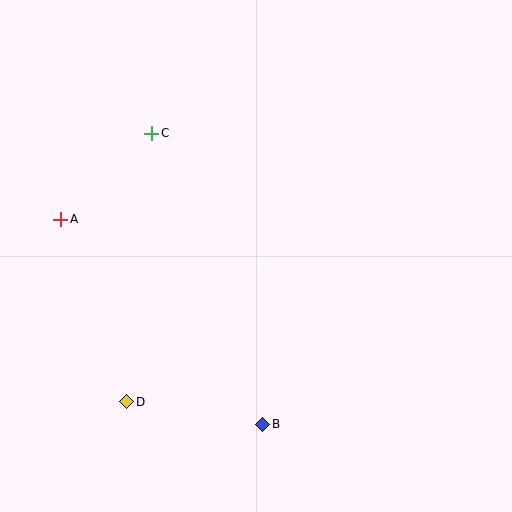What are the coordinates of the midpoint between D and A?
The midpoint between D and A is at (94, 310).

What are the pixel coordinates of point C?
Point C is at (152, 133).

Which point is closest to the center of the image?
Point C at (152, 133) is closest to the center.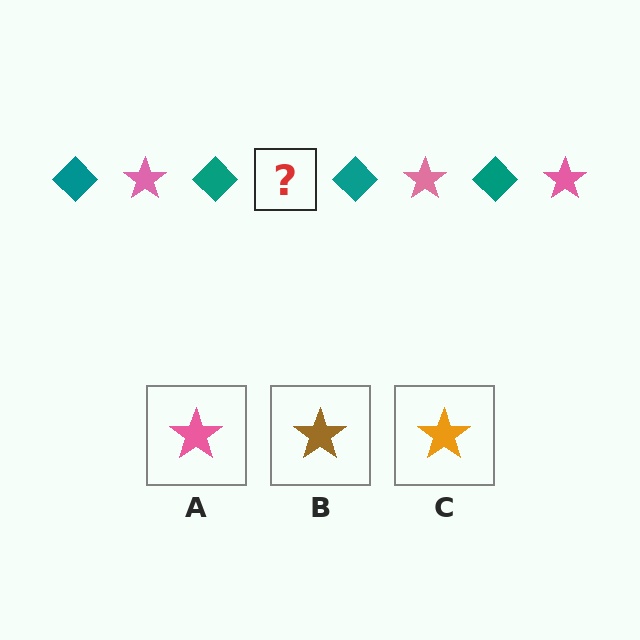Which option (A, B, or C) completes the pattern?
A.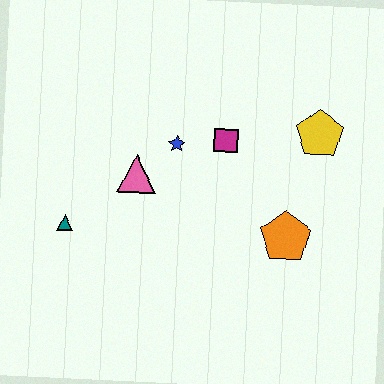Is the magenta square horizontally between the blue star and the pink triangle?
No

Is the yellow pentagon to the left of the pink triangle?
No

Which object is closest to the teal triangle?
The pink triangle is closest to the teal triangle.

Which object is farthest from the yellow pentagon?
The teal triangle is farthest from the yellow pentagon.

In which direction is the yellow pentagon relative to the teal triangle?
The yellow pentagon is to the right of the teal triangle.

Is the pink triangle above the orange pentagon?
Yes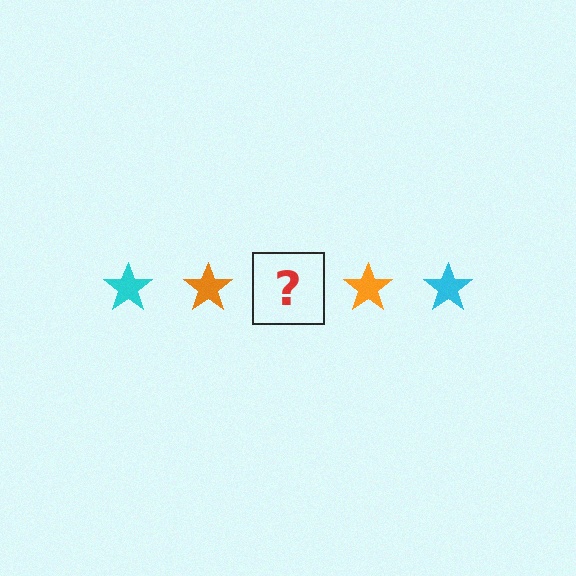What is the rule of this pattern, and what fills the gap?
The rule is that the pattern cycles through cyan, orange stars. The gap should be filled with a cyan star.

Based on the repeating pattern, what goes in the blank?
The blank should be a cyan star.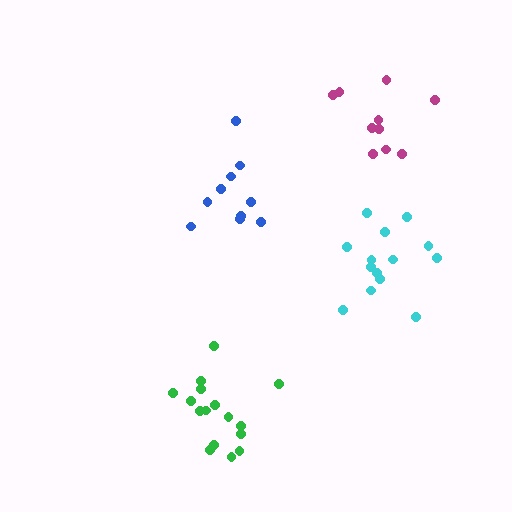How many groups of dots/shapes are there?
There are 4 groups.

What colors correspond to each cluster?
The clusters are colored: blue, green, cyan, magenta.